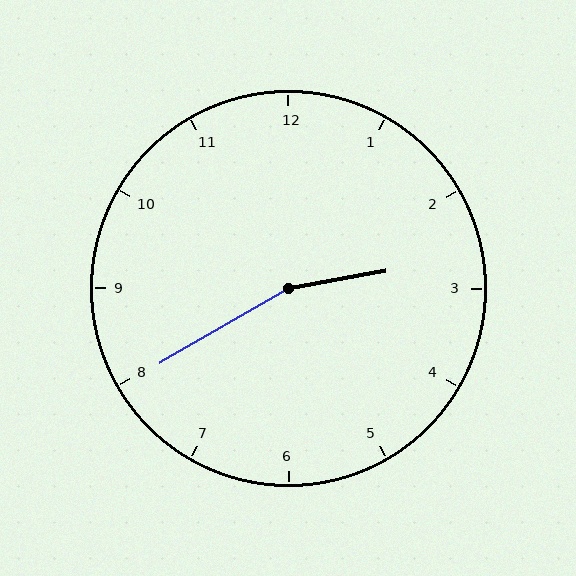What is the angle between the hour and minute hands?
Approximately 160 degrees.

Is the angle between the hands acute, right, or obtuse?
It is obtuse.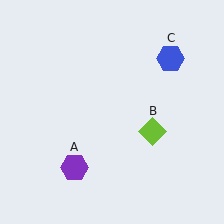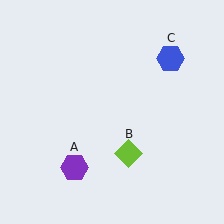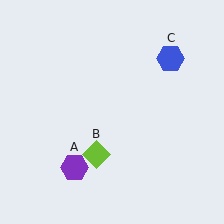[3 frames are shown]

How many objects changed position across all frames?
1 object changed position: lime diamond (object B).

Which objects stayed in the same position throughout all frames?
Purple hexagon (object A) and blue hexagon (object C) remained stationary.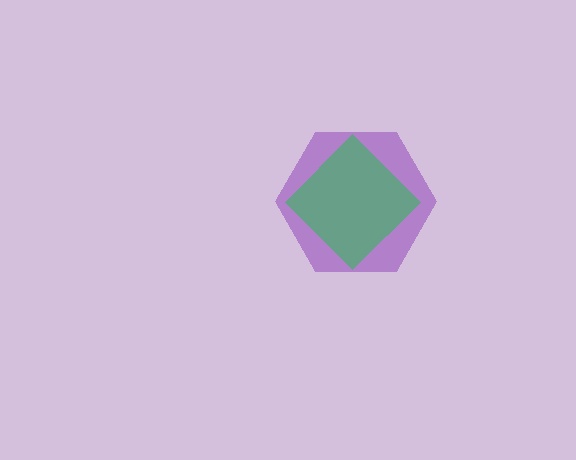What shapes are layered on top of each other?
The layered shapes are: a purple hexagon, a green diamond.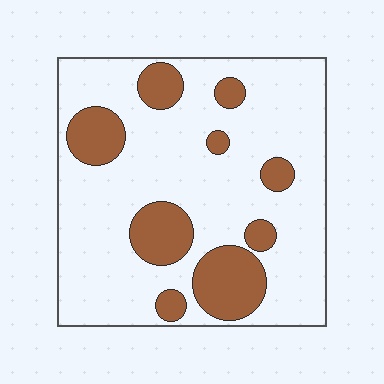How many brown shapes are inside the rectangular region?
9.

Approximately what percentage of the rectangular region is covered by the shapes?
Approximately 20%.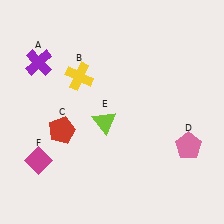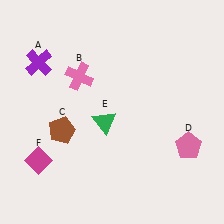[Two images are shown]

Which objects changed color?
B changed from yellow to pink. C changed from red to brown. E changed from lime to green.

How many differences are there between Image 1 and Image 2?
There are 3 differences between the two images.